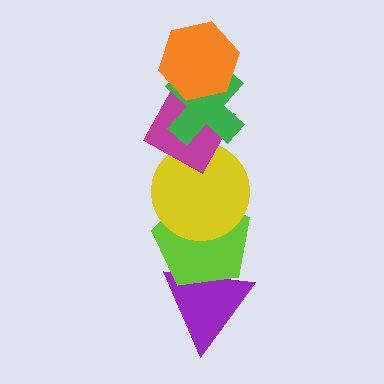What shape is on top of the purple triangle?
The lime pentagon is on top of the purple triangle.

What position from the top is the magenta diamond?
The magenta diamond is 3rd from the top.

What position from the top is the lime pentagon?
The lime pentagon is 5th from the top.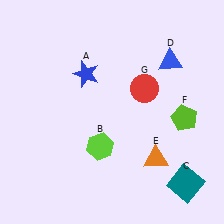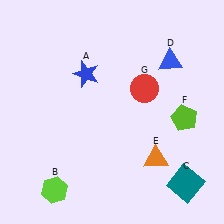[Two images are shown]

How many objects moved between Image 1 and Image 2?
1 object moved between the two images.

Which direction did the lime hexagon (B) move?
The lime hexagon (B) moved left.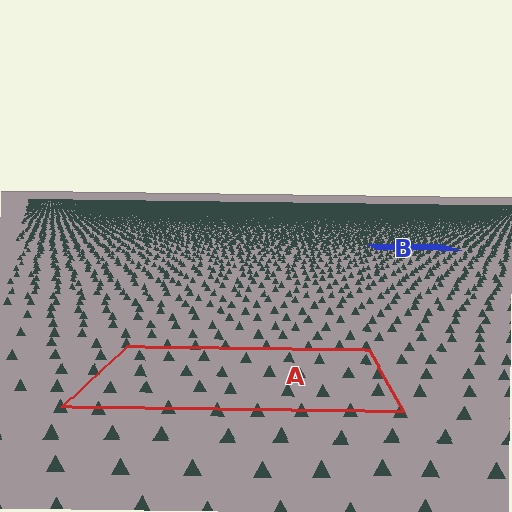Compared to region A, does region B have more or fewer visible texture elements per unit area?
Region B has more texture elements per unit area — they are packed more densely because it is farther away.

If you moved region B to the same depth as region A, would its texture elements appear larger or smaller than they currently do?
They would appear larger. At a closer depth, the same texture elements are projected at a bigger on-screen size.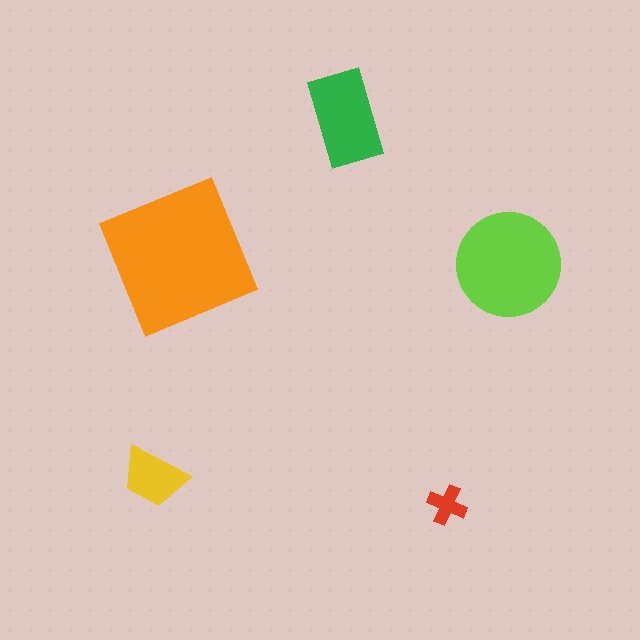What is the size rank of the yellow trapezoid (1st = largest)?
4th.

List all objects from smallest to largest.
The red cross, the yellow trapezoid, the green rectangle, the lime circle, the orange square.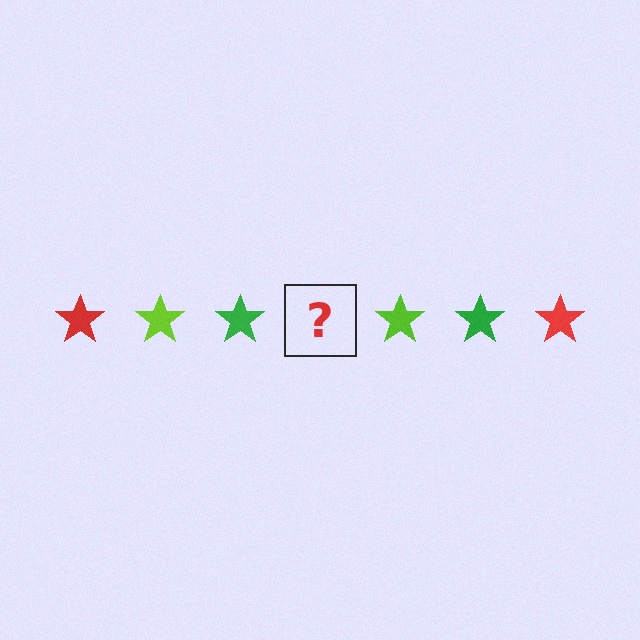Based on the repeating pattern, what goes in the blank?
The blank should be a red star.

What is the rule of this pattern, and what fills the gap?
The rule is that the pattern cycles through red, lime, green stars. The gap should be filled with a red star.